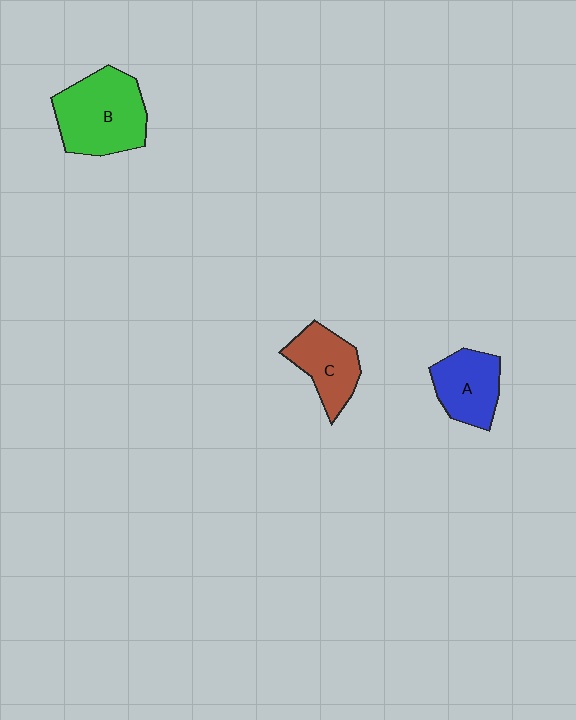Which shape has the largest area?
Shape B (green).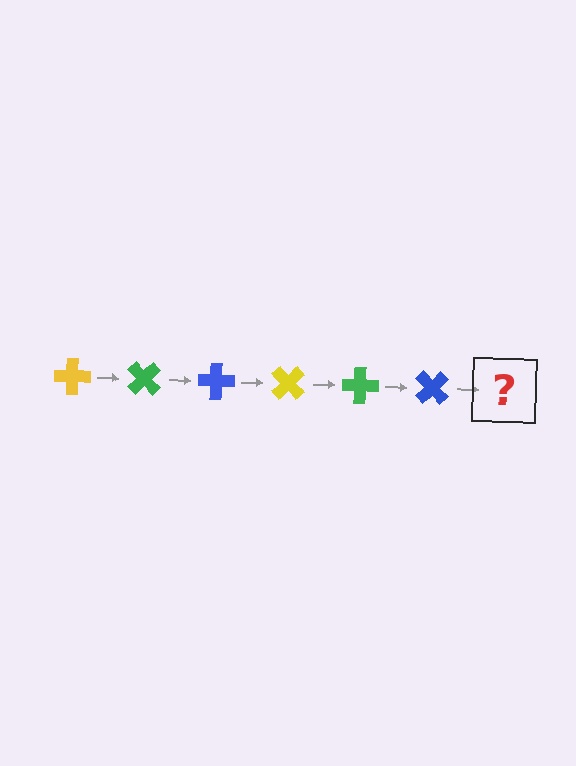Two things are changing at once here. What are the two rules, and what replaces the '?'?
The two rules are that it rotates 45 degrees each step and the color cycles through yellow, green, and blue. The '?' should be a yellow cross, rotated 270 degrees from the start.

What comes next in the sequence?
The next element should be a yellow cross, rotated 270 degrees from the start.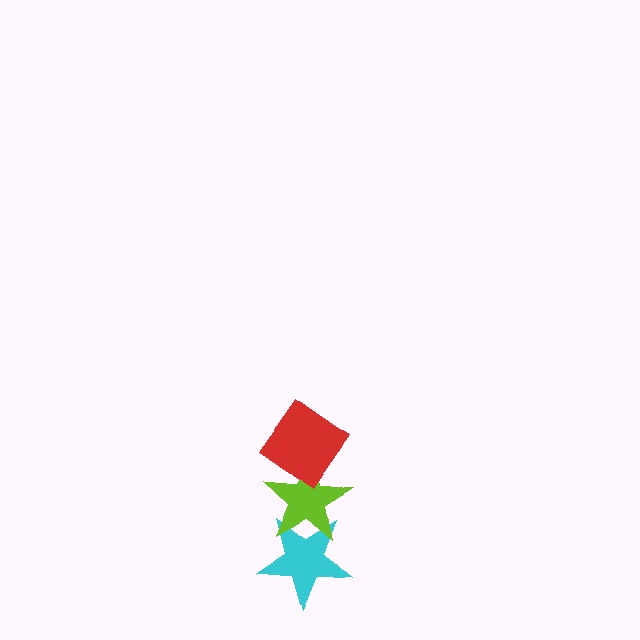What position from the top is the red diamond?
The red diamond is 1st from the top.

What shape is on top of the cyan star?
The lime star is on top of the cyan star.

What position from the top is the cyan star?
The cyan star is 3rd from the top.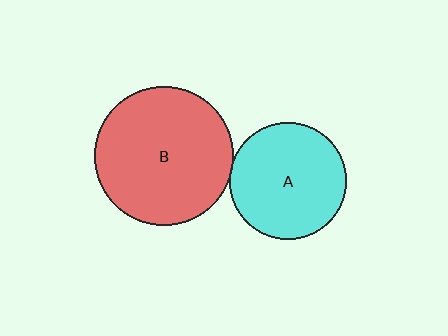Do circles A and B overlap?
Yes.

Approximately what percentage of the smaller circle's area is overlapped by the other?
Approximately 5%.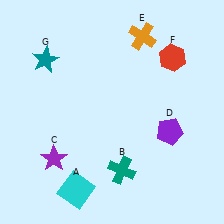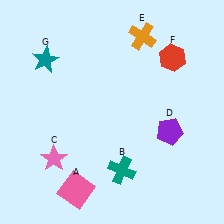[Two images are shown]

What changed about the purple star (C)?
In Image 1, C is purple. In Image 2, it changed to pink.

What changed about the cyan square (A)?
In Image 1, A is cyan. In Image 2, it changed to pink.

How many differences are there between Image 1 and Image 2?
There are 2 differences between the two images.